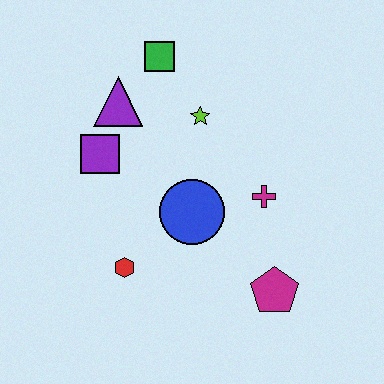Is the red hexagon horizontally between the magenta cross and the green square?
No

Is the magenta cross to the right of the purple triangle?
Yes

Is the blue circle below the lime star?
Yes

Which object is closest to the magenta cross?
The blue circle is closest to the magenta cross.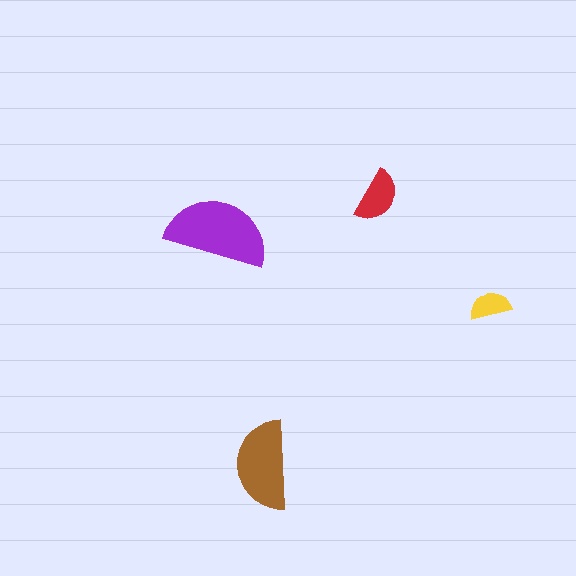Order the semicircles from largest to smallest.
the purple one, the brown one, the red one, the yellow one.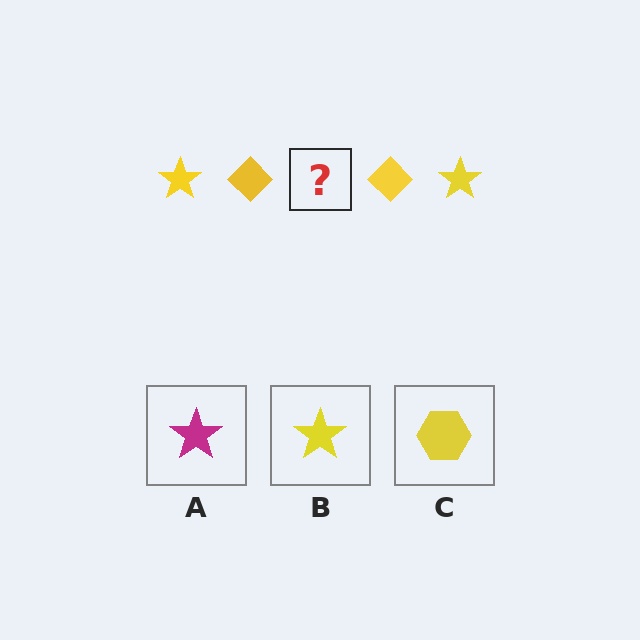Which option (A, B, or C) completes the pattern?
B.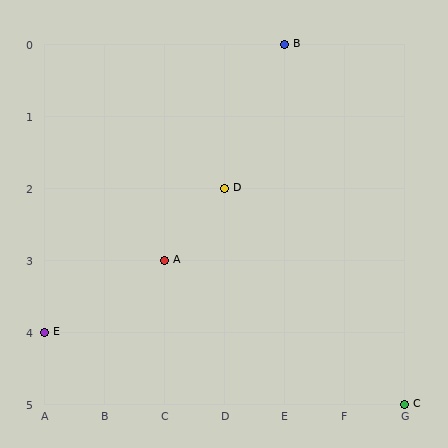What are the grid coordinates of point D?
Point D is at grid coordinates (D, 2).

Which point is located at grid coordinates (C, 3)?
Point A is at (C, 3).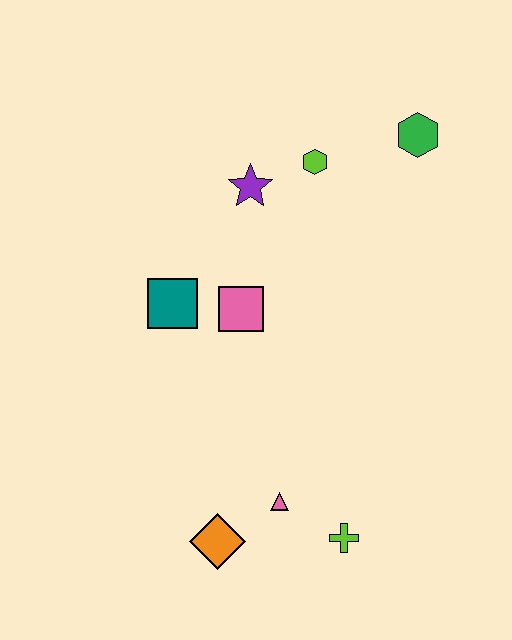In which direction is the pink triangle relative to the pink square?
The pink triangle is below the pink square.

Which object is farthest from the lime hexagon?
The orange diamond is farthest from the lime hexagon.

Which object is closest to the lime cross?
The pink triangle is closest to the lime cross.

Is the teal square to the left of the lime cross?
Yes